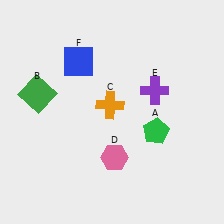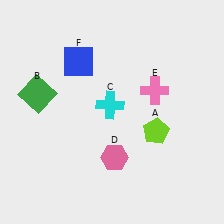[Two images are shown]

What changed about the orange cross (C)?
In Image 1, C is orange. In Image 2, it changed to cyan.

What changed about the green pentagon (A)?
In Image 1, A is green. In Image 2, it changed to lime.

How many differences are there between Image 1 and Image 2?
There are 3 differences between the two images.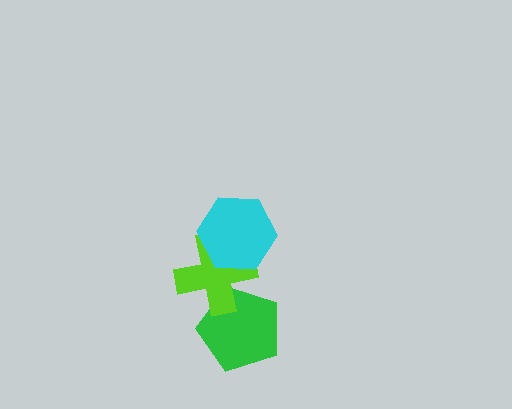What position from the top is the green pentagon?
The green pentagon is 3rd from the top.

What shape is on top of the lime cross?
The cyan hexagon is on top of the lime cross.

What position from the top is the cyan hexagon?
The cyan hexagon is 1st from the top.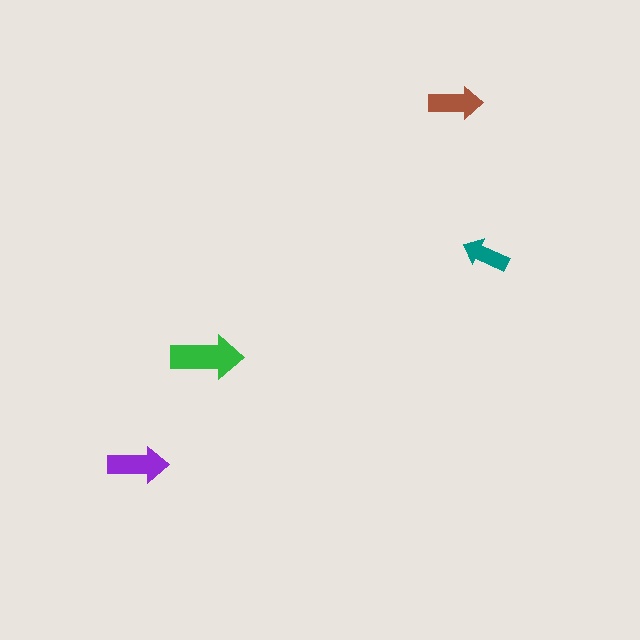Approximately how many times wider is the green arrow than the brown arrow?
About 1.5 times wider.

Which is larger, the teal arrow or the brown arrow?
The brown one.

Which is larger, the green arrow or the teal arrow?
The green one.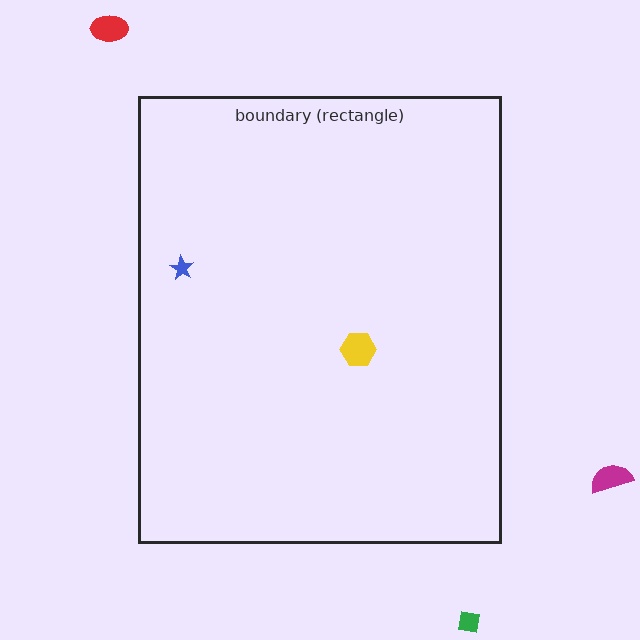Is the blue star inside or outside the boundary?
Inside.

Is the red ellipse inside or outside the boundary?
Outside.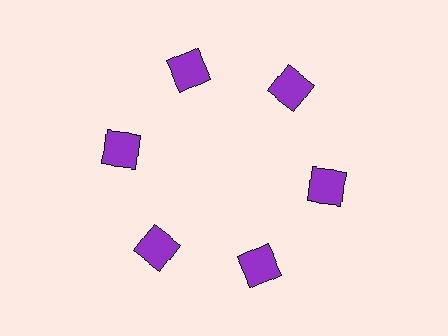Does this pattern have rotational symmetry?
Yes, this pattern has 6-fold rotational symmetry. It looks the same after rotating 60 degrees around the center.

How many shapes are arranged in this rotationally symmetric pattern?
There are 6 shapes, arranged in 6 groups of 1.